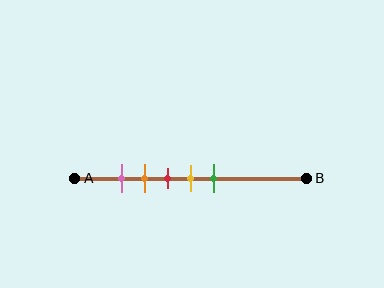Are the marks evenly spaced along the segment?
Yes, the marks are approximately evenly spaced.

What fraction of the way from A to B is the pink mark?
The pink mark is approximately 20% (0.2) of the way from A to B.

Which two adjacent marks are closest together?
The pink and orange marks are the closest adjacent pair.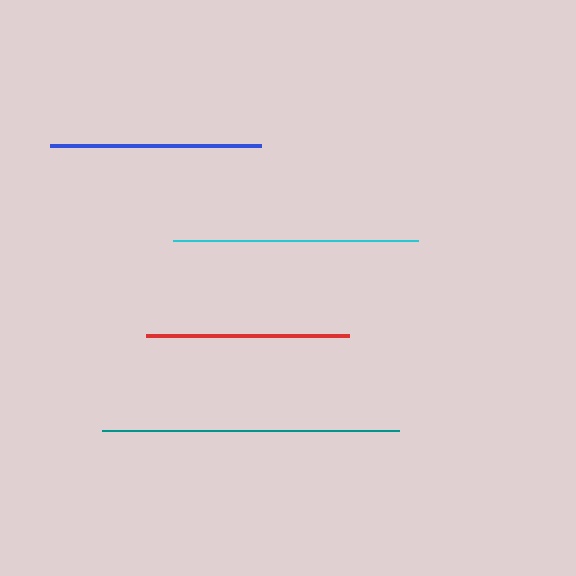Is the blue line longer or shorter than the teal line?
The teal line is longer than the blue line.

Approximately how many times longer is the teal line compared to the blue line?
The teal line is approximately 1.4 times the length of the blue line.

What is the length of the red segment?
The red segment is approximately 203 pixels long.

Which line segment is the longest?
The teal line is the longest at approximately 297 pixels.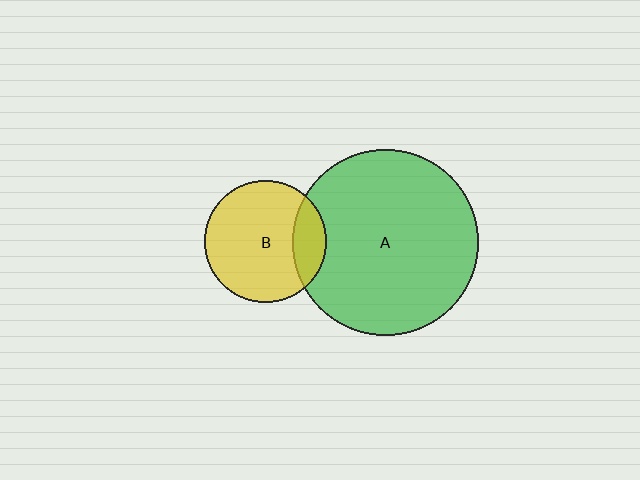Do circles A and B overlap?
Yes.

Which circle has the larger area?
Circle A (green).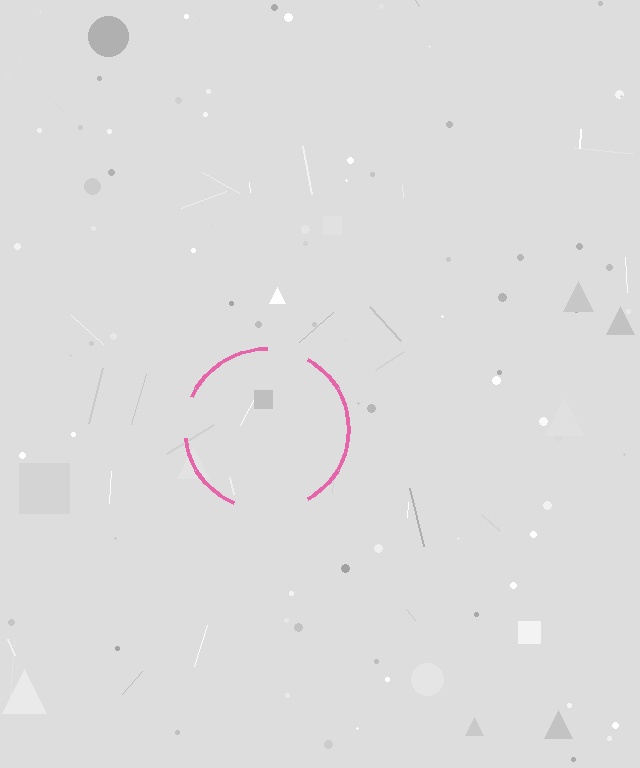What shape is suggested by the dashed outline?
The dashed outline suggests a circle.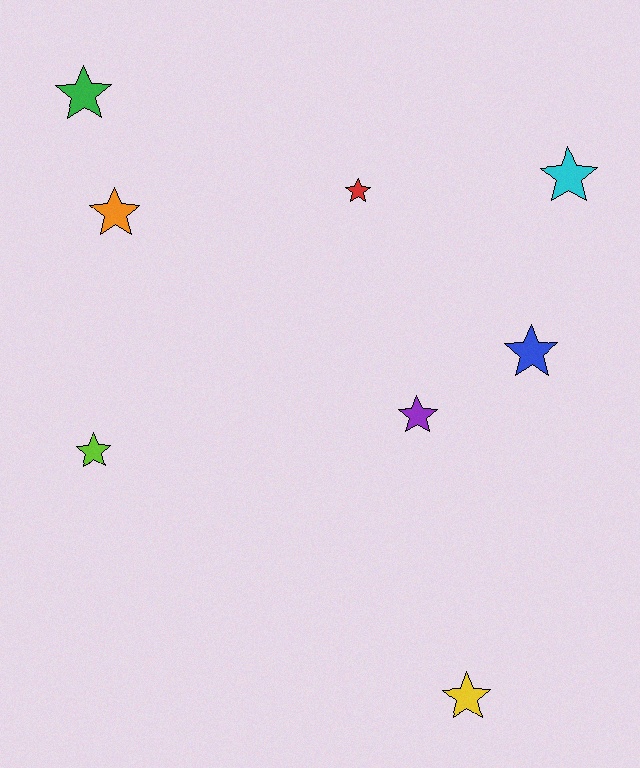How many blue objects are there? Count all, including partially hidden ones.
There is 1 blue object.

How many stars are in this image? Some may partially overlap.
There are 8 stars.